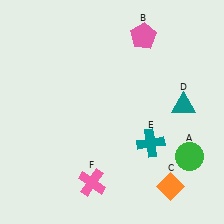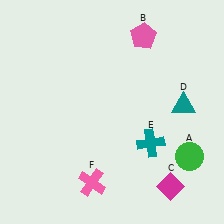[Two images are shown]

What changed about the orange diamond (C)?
In Image 1, C is orange. In Image 2, it changed to magenta.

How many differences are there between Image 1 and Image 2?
There is 1 difference between the two images.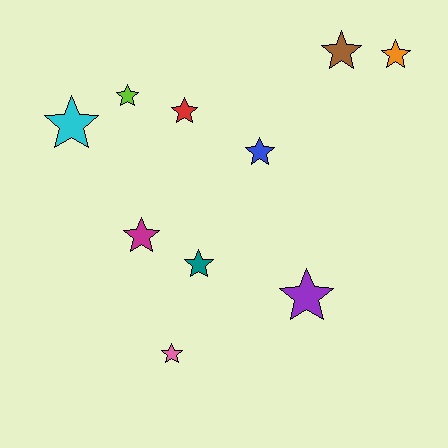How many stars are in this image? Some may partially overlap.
There are 10 stars.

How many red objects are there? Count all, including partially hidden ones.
There is 1 red object.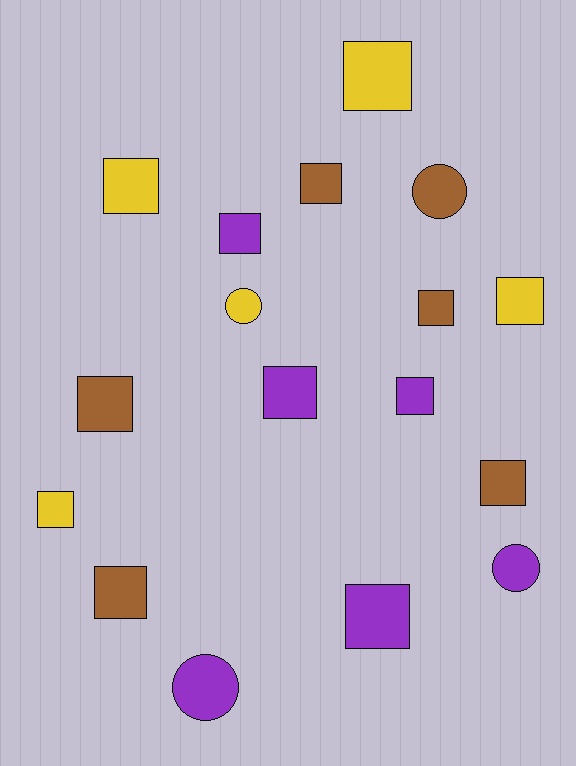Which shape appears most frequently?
Square, with 13 objects.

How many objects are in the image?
There are 17 objects.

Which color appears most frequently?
Brown, with 6 objects.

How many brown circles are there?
There is 1 brown circle.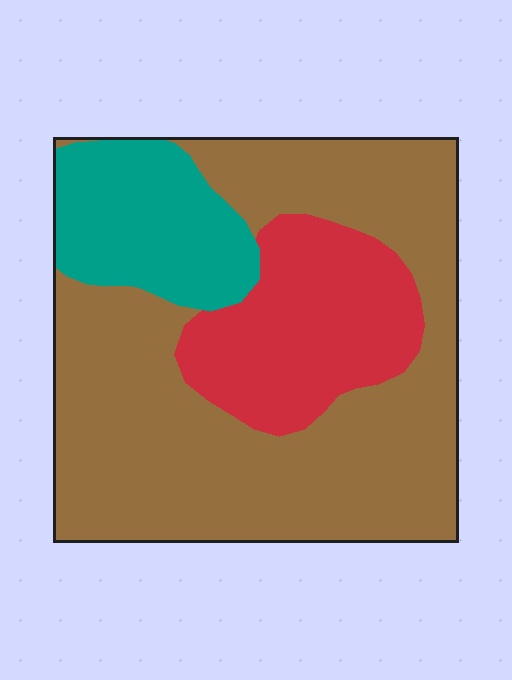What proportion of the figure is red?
Red covers 22% of the figure.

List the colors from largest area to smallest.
From largest to smallest: brown, red, teal.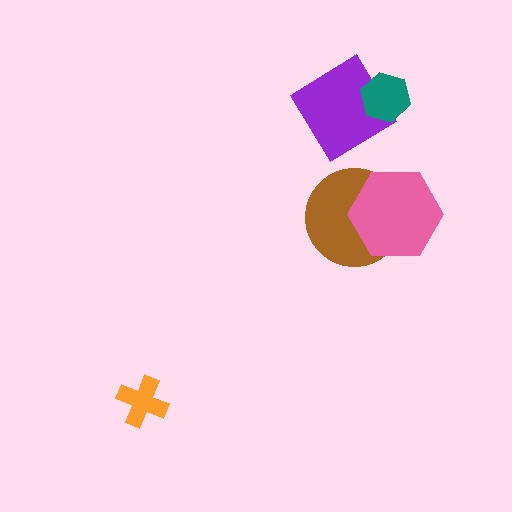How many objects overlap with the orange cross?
0 objects overlap with the orange cross.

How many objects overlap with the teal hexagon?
1 object overlaps with the teal hexagon.